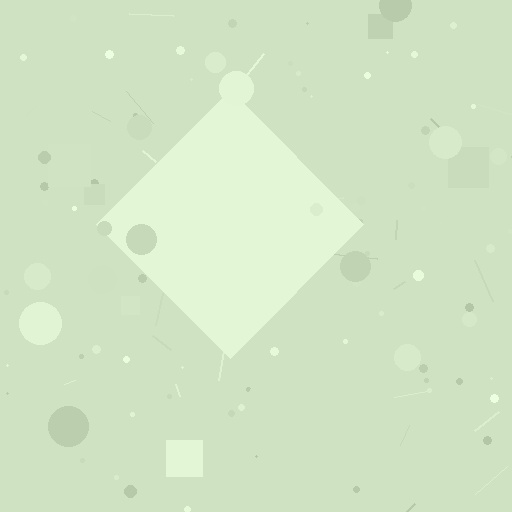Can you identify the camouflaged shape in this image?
The camouflaged shape is a diamond.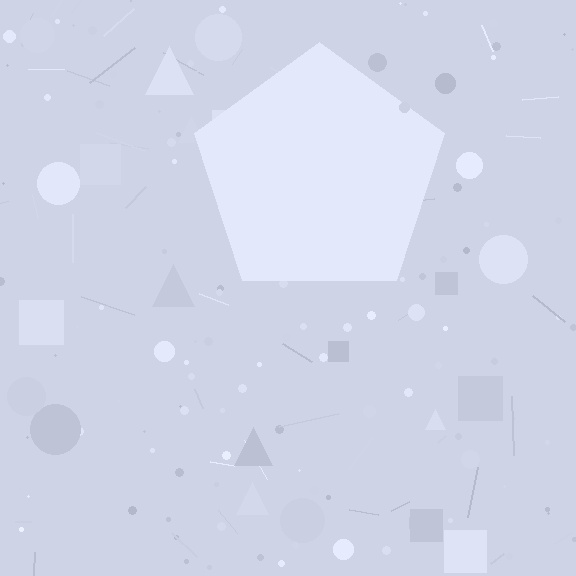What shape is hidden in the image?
A pentagon is hidden in the image.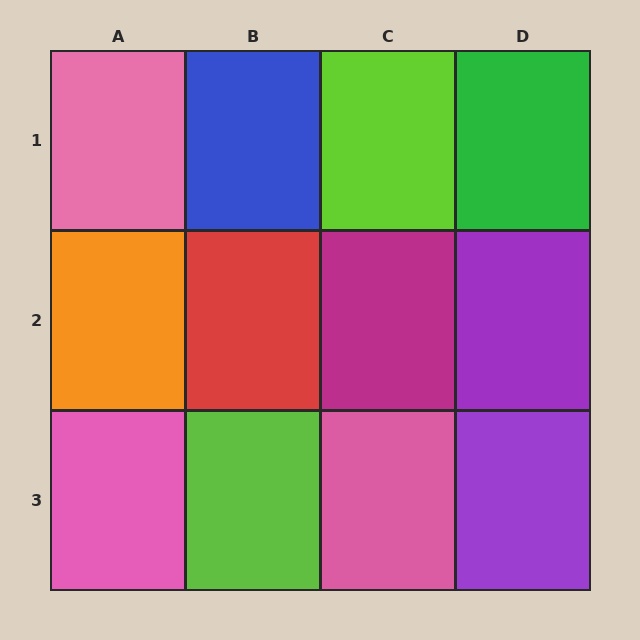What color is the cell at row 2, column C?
Magenta.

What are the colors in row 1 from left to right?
Pink, blue, lime, green.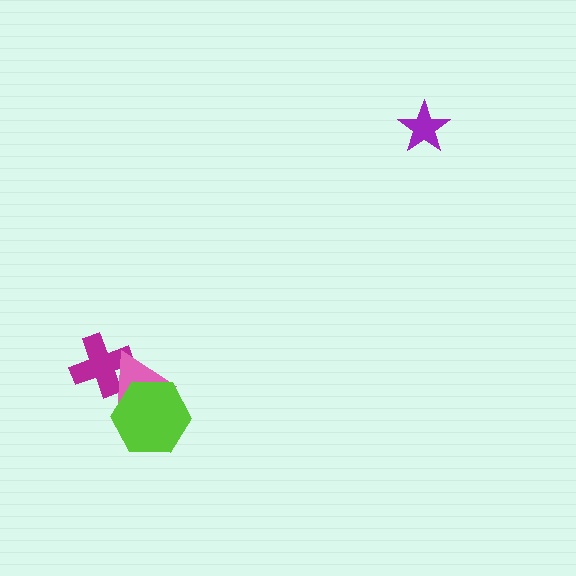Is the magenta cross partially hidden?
Yes, it is partially covered by another shape.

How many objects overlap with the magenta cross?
1 object overlaps with the magenta cross.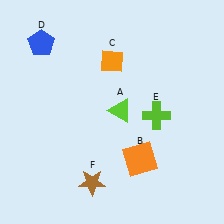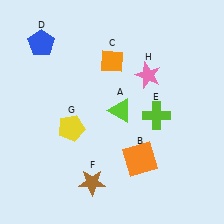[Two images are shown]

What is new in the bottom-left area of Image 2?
A yellow pentagon (G) was added in the bottom-left area of Image 2.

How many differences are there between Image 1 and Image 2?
There are 2 differences between the two images.